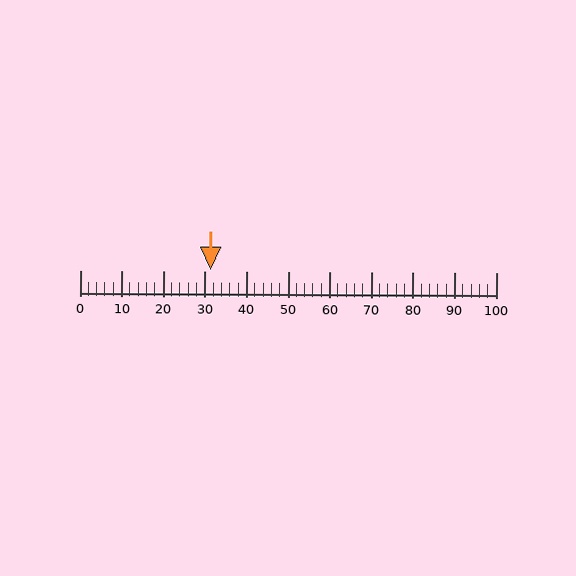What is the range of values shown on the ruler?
The ruler shows values from 0 to 100.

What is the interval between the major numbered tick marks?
The major tick marks are spaced 10 units apart.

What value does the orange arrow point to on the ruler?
The orange arrow points to approximately 31.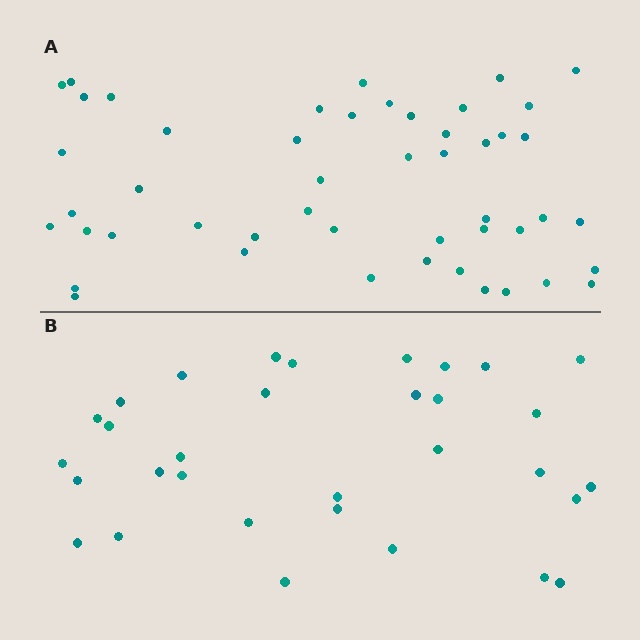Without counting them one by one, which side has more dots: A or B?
Region A (the top region) has more dots.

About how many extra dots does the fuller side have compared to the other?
Region A has approximately 15 more dots than region B.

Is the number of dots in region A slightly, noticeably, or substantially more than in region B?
Region A has substantially more. The ratio is roughly 1.5 to 1.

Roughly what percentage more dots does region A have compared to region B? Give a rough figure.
About 55% more.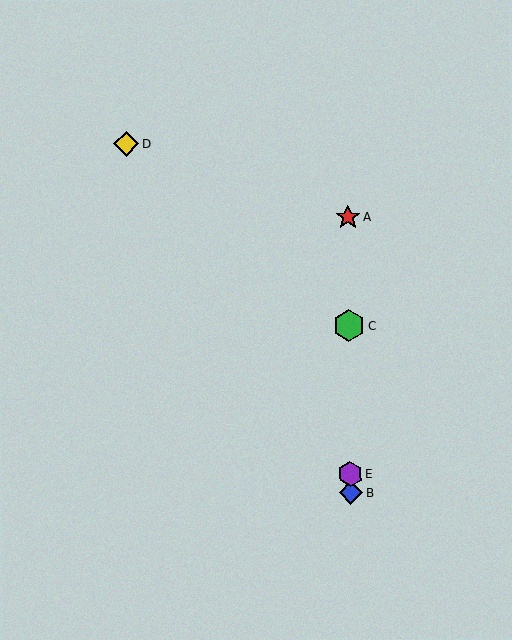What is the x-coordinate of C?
Object C is at x≈349.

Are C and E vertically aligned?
Yes, both are at x≈349.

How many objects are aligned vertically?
4 objects (A, B, C, E) are aligned vertically.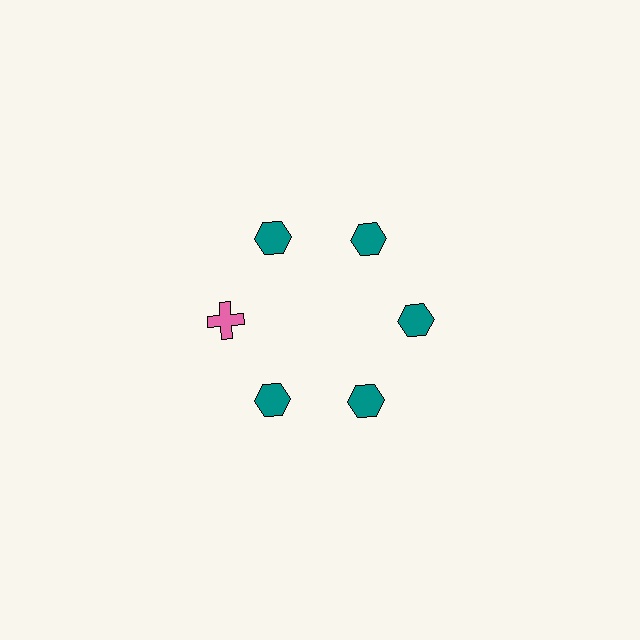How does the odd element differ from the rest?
It differs in both color (pink instead of teal) and shape (cross instead of hexagon).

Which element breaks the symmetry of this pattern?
The pink cross at roughly the 9 o'clock position breaks the symmetry. All other shapes are teal hexagons.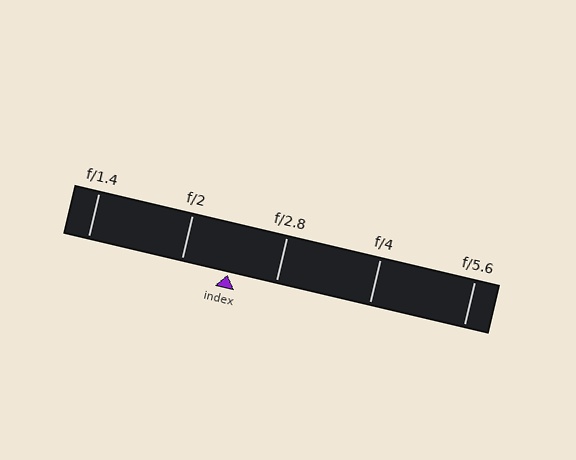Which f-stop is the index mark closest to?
The index mark is closest to f/2.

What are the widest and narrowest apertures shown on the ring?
The widest aperture shown is f/1.4 and the narrowest is f/5.6.